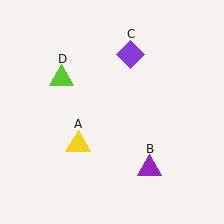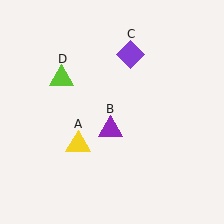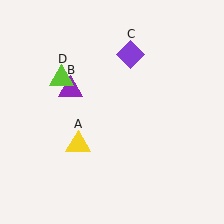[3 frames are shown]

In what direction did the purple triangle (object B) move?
The purple triangle (object B) moved up and to the left.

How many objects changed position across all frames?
1 object changed position: purple triangle (object B).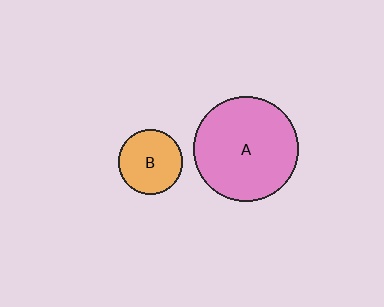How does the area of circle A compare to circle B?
Approximately 2.6 times.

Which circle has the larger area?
Circle A (pink).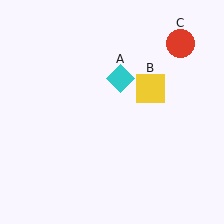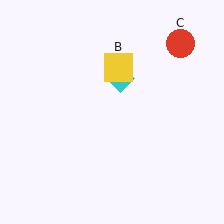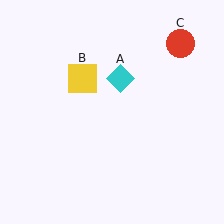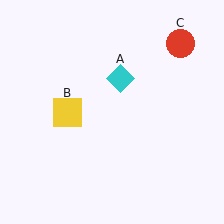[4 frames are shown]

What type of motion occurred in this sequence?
The yellow square (object B) rotated counterclockwise around the center of the scene.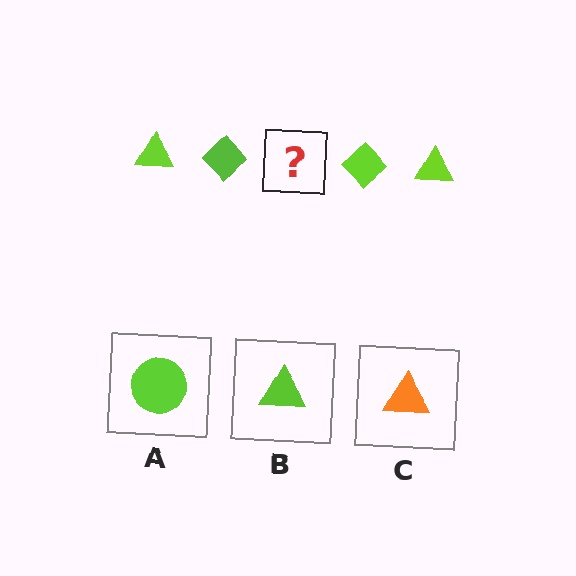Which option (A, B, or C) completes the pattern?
B.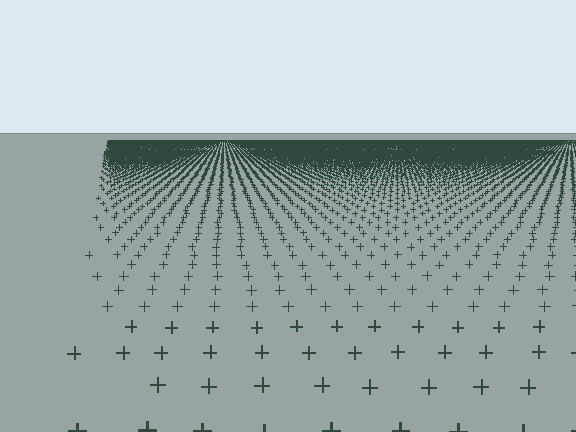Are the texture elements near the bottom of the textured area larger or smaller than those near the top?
Larger. Near the bottom, elements are closer to the viewer and appear at a bigger on-screen size.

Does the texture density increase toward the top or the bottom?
Density increases toward the top.